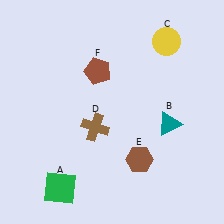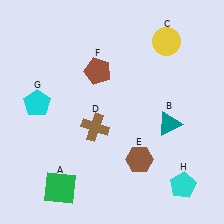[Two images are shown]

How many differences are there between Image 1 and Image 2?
There are 2 differences between the two images.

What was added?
A cyan pentagon (G), a cyan pentagon (H) were added in Image 2.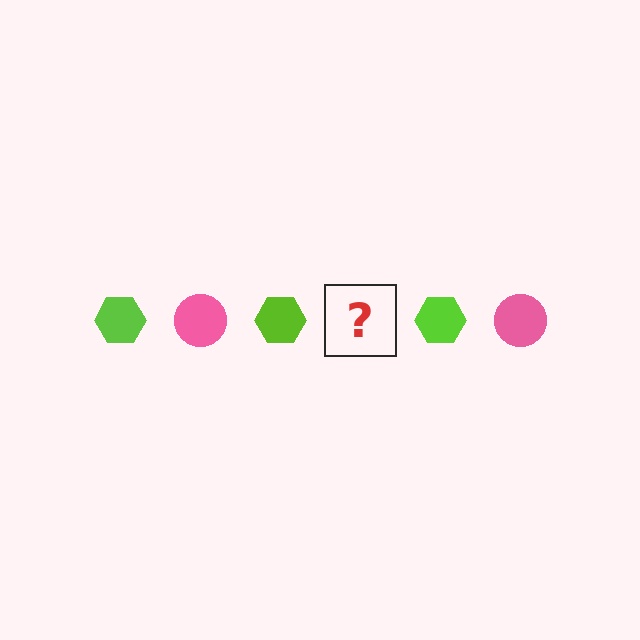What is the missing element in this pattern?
The missing element is a pink circle.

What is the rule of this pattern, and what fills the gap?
The rule is that the pattern alternates between lime hexagon and pink circle. The gap should be filled with a pink circle.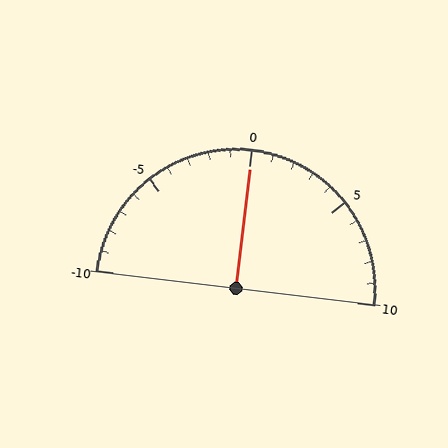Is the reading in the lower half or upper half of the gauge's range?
The reading is in the upper half of the range (-10 to 10).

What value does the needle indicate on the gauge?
The needle indicates approximately 0.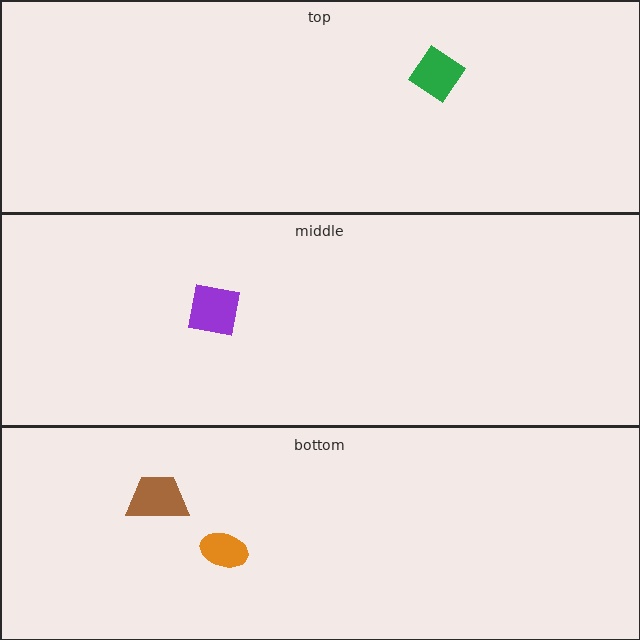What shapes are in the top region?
The green diamond.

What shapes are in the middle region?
The purple square.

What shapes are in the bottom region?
The brown trapezoid, the orange ellipse.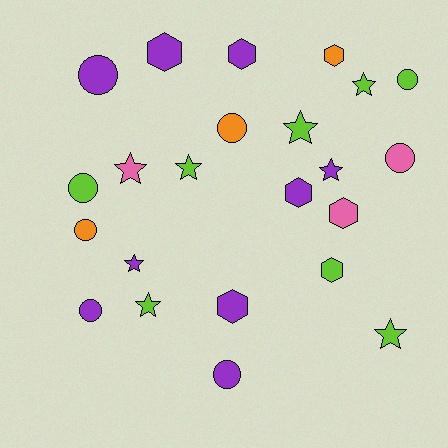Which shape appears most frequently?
Circle, with 8 objects.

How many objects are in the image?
There are 23 objects.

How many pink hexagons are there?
There is 1 pink hexagon.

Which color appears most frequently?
Purple, with 9 objects.